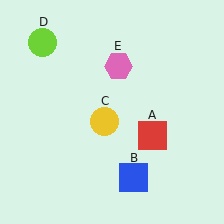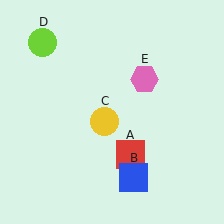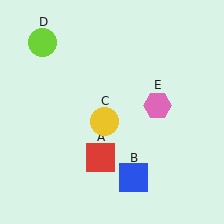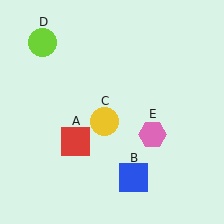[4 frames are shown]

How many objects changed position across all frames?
2 objects changed position: red square (object A), pink hexagon (object E).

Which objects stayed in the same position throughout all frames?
Blue square (object B) and yellow circle (object C) and lime circle (object D) remained stationary.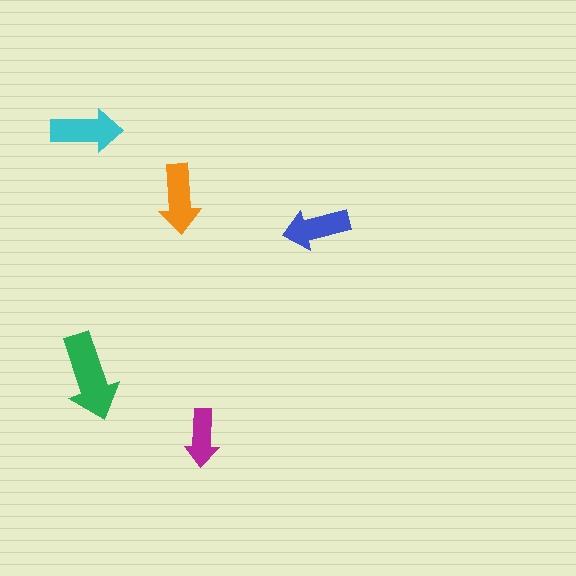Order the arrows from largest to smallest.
the green one, the cyan one, the orange one, the blue one, the magenta one.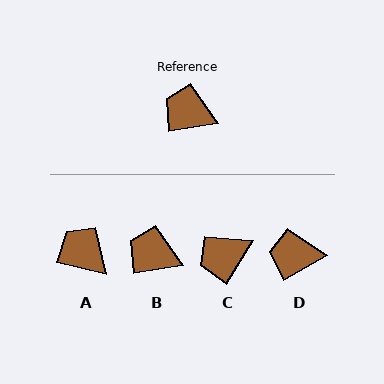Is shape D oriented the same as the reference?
No, it is off by about 21 degrees.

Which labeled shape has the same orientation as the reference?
B.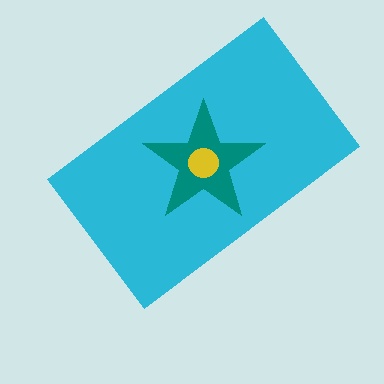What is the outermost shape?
The cyan rectangle.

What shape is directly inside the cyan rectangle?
The teal star.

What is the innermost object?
The yellow circle.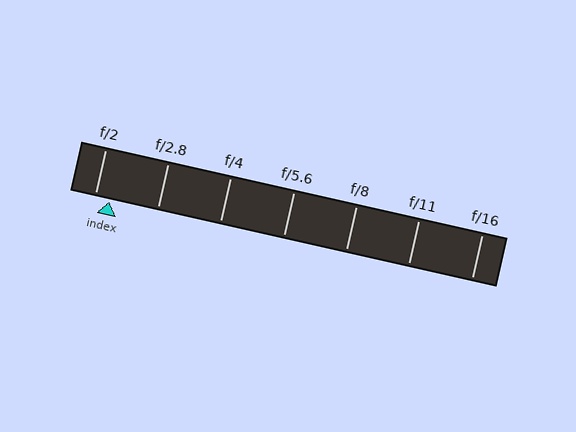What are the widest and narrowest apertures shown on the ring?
The widest aperture shown is f/2 and the narrowest is f/16.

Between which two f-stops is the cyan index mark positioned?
The index mark is between f/2 and f/2.8.